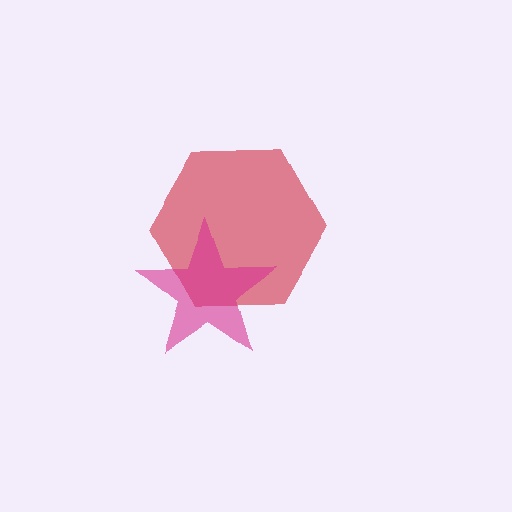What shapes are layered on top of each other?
The layered shapes are: a red hexagon, a magenta star.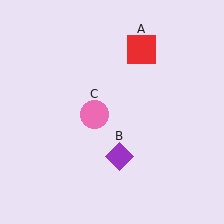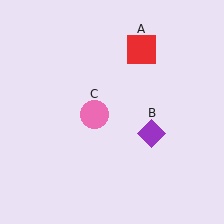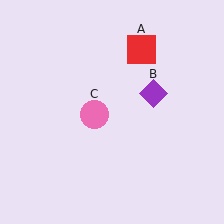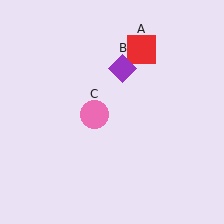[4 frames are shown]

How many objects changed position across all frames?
1 object changed position: purple diamond (object B).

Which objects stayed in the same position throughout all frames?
Red square (object A) and pink circle (object C) remained stationary.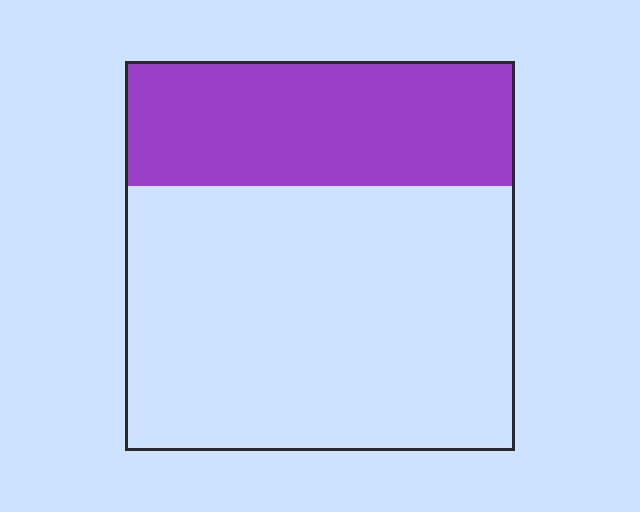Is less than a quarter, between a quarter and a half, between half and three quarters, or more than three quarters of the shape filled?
Between a quarter and a half.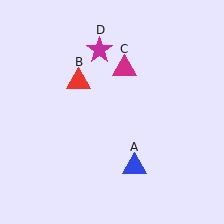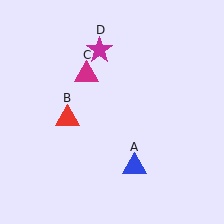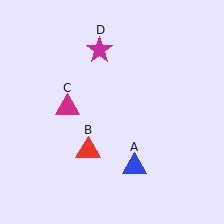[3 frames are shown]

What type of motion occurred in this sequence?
The red triangle (object B), magenta triangle (object C) rotated counterclockwise around the center of the scene.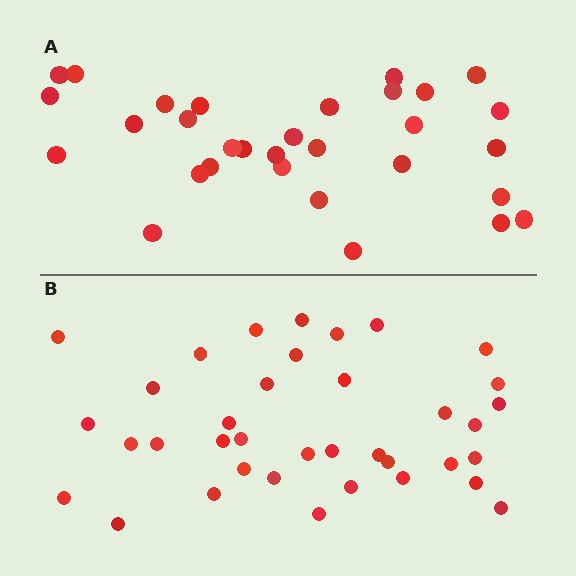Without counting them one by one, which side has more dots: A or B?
Region B (the bottom region) has more dots.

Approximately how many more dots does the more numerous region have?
Region B has about 6 more dots than region A.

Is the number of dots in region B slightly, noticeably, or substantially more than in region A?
Region B has only slightly more — the two regions are fairly close. The ratio is roughly 1.2 to 1.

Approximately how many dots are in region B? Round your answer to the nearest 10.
About 40 dots. (The exact count is 37, which rounds to 40.)